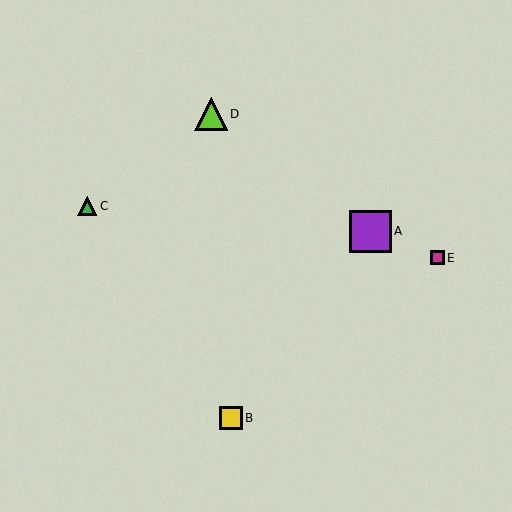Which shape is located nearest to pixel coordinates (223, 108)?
The lime triangle (labeled D) at (211, 114) is nearest to that location.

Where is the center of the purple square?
The center of the purple square is at (370, 231).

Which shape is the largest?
The purple square (labeled A) is the largest.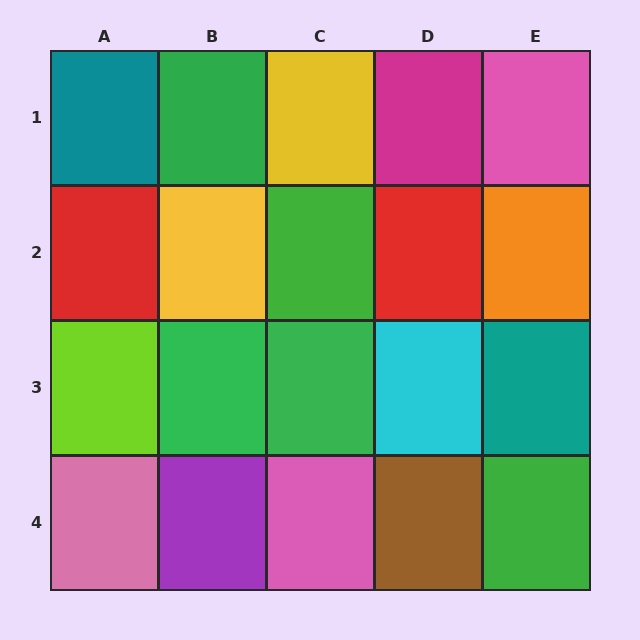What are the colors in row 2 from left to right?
Red, yellow, green, red, orange.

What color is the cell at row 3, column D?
Cyan.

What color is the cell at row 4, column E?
Green.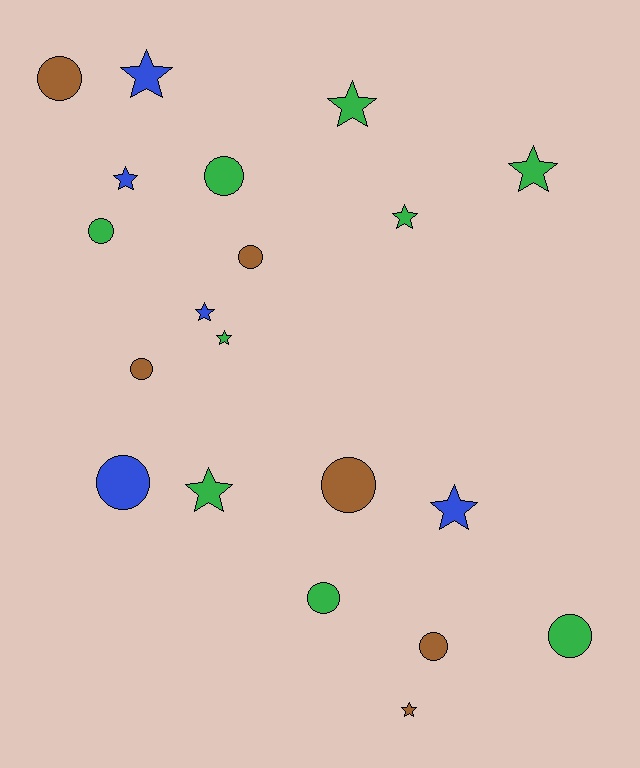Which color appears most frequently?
Green, with 9 objects.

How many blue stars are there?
There are 4 blue stars.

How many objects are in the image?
There are 20 objects.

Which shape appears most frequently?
Star, with 10 objects.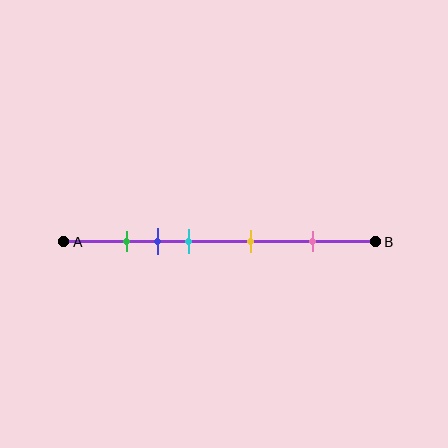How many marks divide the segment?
There are 5 marks dividing the segment.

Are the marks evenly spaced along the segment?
No, the marks are not evenly spaced.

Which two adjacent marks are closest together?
The green and blue marks are the closest adjacent pair.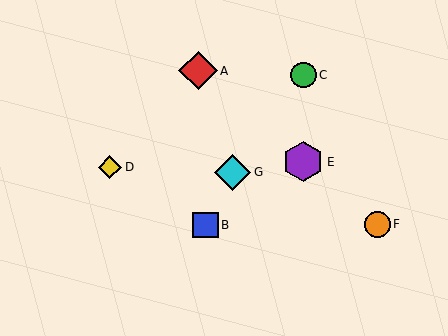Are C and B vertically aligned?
No, C is at x≈303 and B is at x≈205.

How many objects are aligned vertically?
2 objects (C, E) are aligned vertically.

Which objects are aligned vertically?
Objects C, E are aligned vertically.